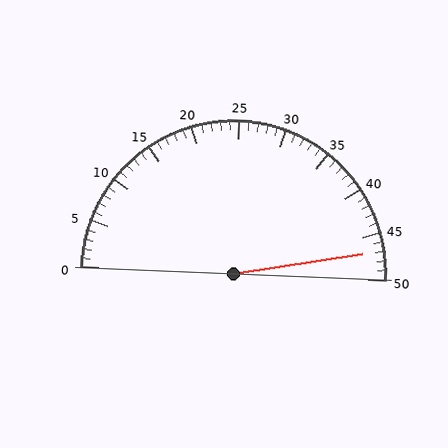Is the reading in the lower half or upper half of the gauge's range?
The reading is in the upper half of the range (0 to 50).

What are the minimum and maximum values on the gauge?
The gauge ranges from 0 to 50.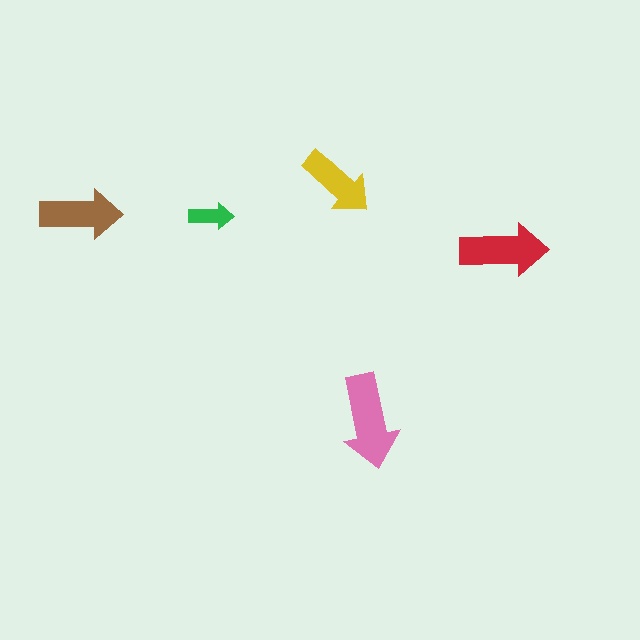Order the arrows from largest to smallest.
the pink one, the red one, the brown one, the yellow one, the green one.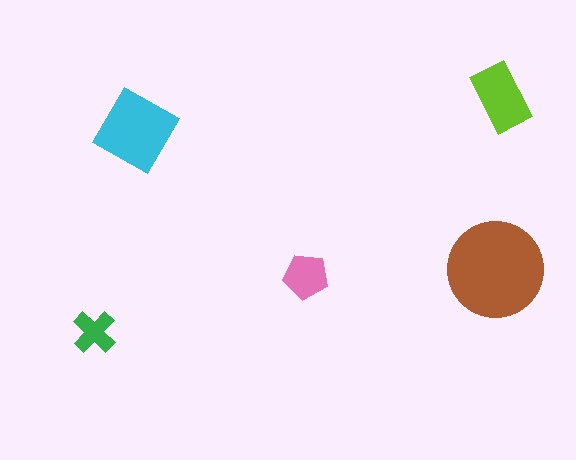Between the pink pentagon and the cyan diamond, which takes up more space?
The cyan diamond.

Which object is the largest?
The brown circle.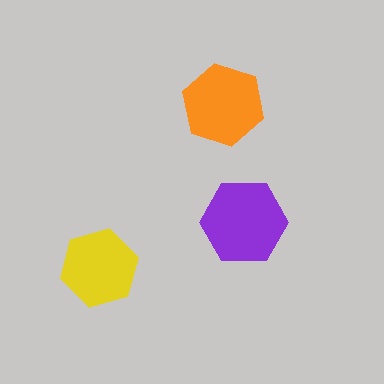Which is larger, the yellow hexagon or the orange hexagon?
The orange one.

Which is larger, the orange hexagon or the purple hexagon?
The purple one.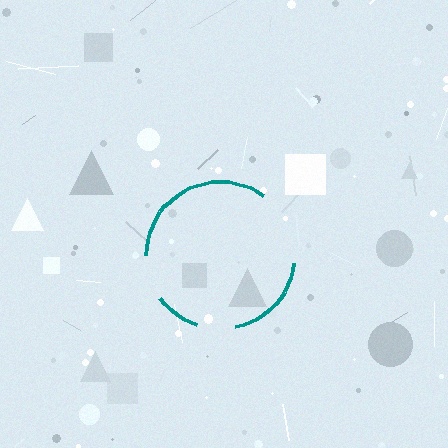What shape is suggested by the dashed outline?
The dashed outline suggests a circle.